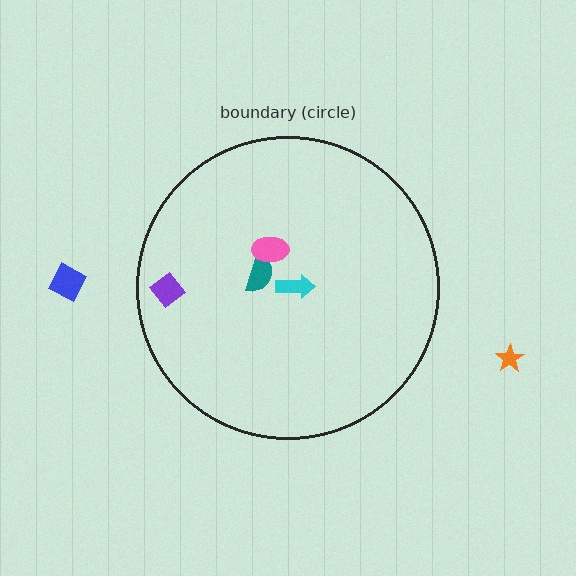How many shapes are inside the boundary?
4 inside, 2 outside.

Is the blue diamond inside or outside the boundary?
Outside.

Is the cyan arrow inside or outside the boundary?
Inside.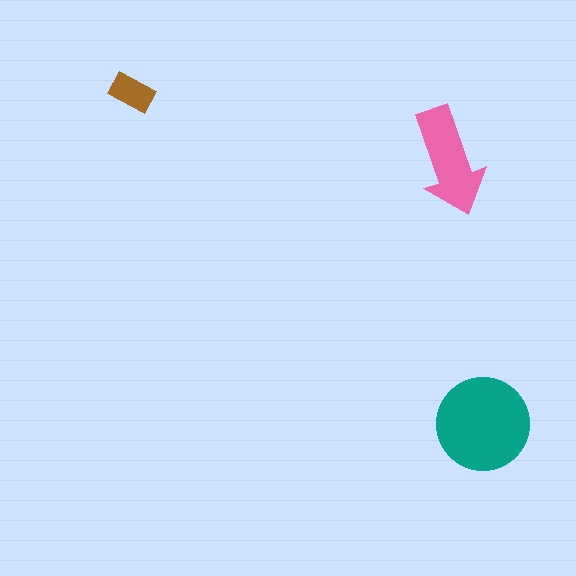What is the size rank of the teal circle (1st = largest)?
1st.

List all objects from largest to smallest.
The teal circle, the pink arrow, the brown rectangle.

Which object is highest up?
The brown rectangle is topmost.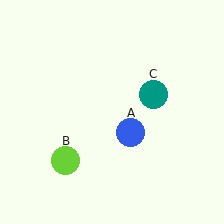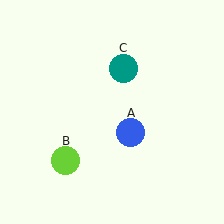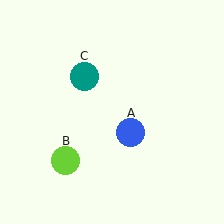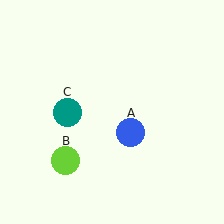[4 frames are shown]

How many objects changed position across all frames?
1 object changed position: teal circle (object C).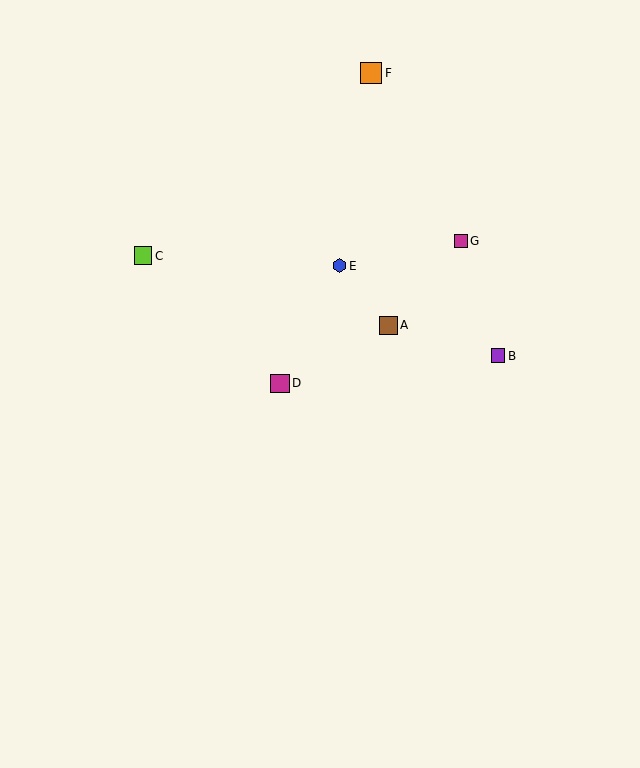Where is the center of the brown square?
The center of the brown square is at (388, 325).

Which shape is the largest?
The orange square (labeled F) is the largest.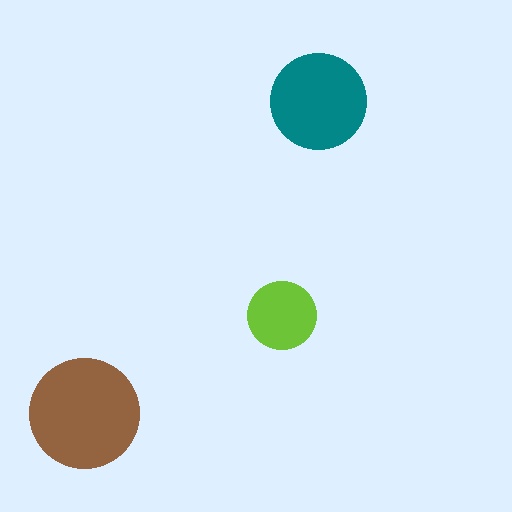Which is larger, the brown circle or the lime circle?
The brown one.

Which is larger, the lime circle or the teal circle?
The teal one.